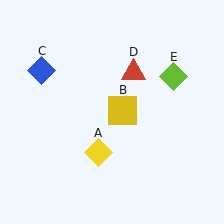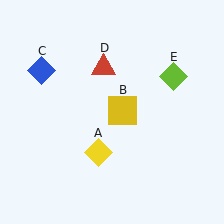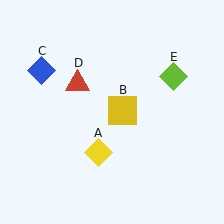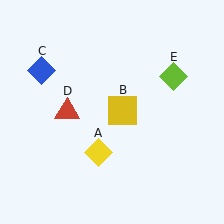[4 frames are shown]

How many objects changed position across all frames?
1 object changed position: red triangle (object D).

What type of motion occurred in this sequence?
The red triangle (object D) rotated counterclockwise around the center of the scene.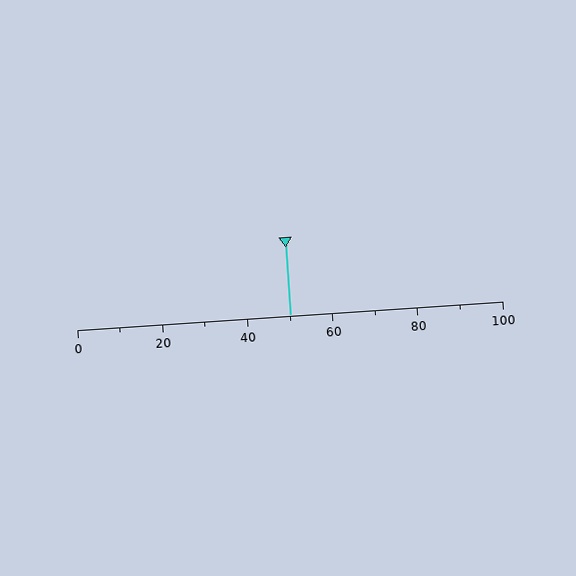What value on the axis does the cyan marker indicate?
The marker indicates approximately 50.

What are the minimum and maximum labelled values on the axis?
The axis runs from 0 to 100.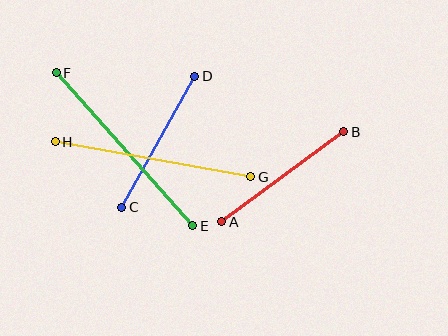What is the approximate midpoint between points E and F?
The midpoint is at approximately (124, 149) pixels.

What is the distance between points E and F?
The distance is approximately 205 pixels.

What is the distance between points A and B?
The distance is approximately 152 pixels.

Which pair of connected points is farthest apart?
Points E and F are farthest apart.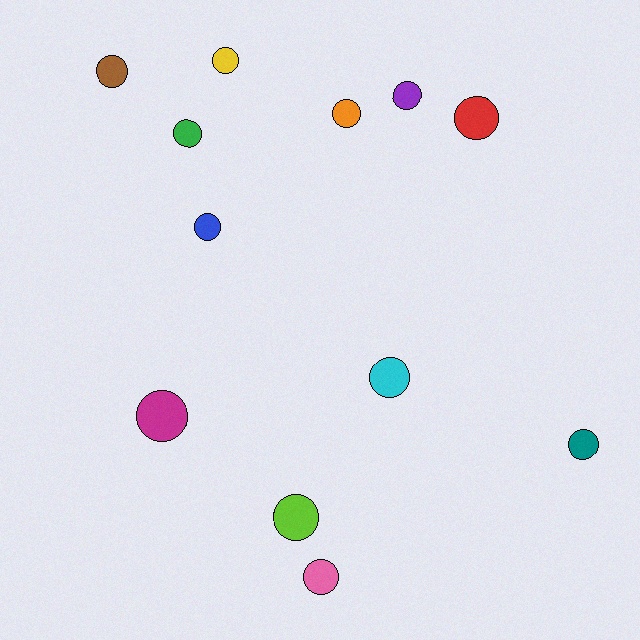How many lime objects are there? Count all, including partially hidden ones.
There is 1 lime object.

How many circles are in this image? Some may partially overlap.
There are 12 circles.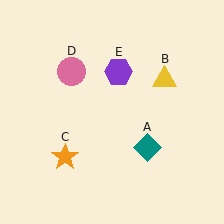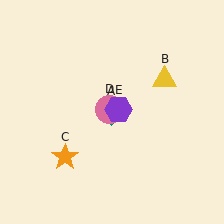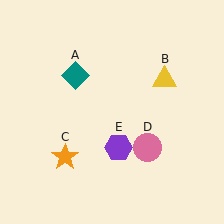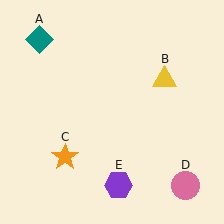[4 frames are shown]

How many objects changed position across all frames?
3 objects changed position: teal diamond (object A), pink circle (object D), purple hexagon (object E).